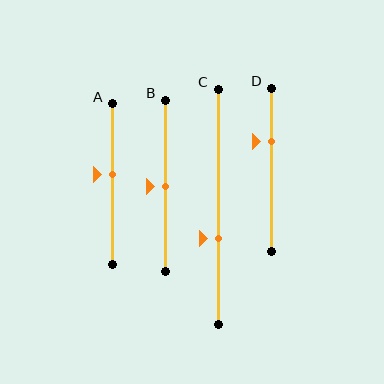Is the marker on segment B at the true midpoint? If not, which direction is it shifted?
Yes, the marker on segment B is at the true midpoint.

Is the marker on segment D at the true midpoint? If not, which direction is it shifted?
No, the marker on segment D is shifted upward by about 17% of the segment length.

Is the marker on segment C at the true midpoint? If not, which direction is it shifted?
No, the marker on segment C is shifted downward by about 13% of the segment length.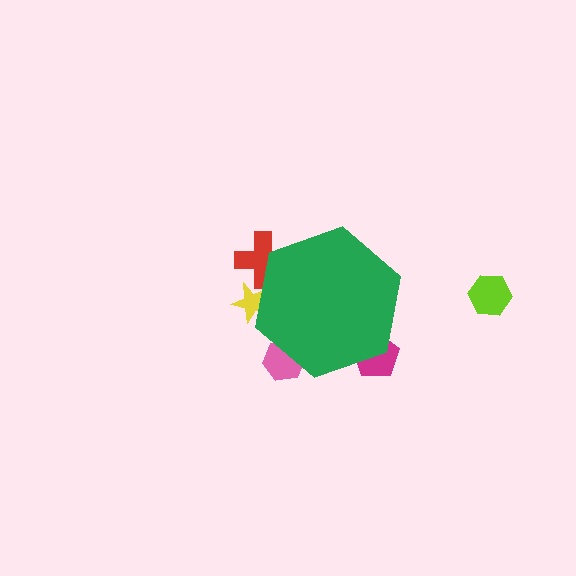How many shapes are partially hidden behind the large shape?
4 shapes are partially hidden.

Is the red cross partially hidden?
Yes, the red cross is partially hidden behind the green hexagon.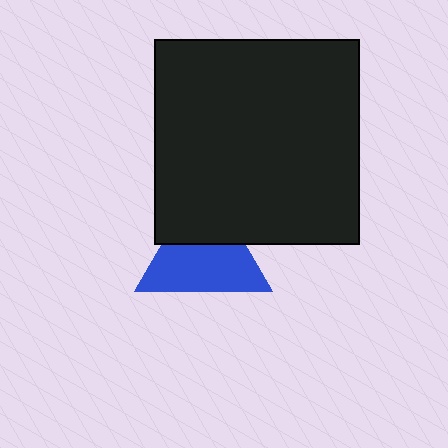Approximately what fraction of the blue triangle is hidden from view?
Roughly 38% of the blue triangle is hidden behind the black square.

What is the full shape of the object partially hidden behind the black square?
The partially hidden object is a blue triangle.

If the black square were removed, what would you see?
You would see the complete blue triangle.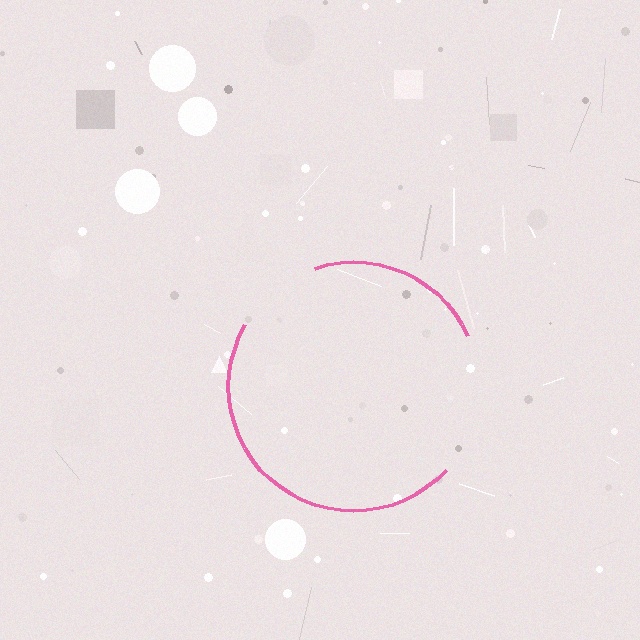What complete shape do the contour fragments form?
The contour fragments form a circle.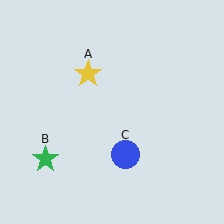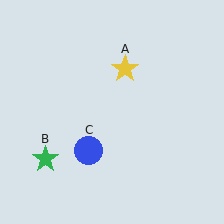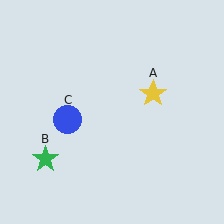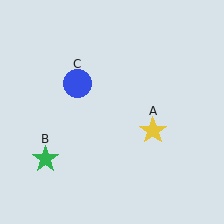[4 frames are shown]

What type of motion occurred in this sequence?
The yellow star (object A), blue circle (object C) rotated clockwise around the center of the scene.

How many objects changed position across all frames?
2 objects changed position: yellow star (object A), blue circle (object C).